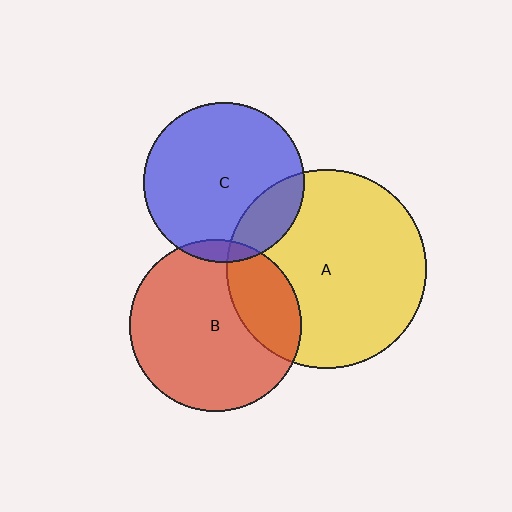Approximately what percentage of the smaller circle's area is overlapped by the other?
Approximately 5%.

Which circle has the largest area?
Circle A (yellow).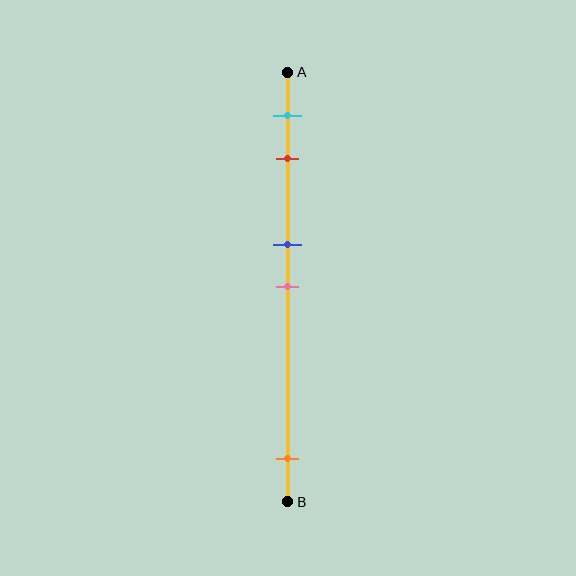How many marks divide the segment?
There are 5 marks dividing the segment.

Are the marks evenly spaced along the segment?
No, the marks are not evenly spaced.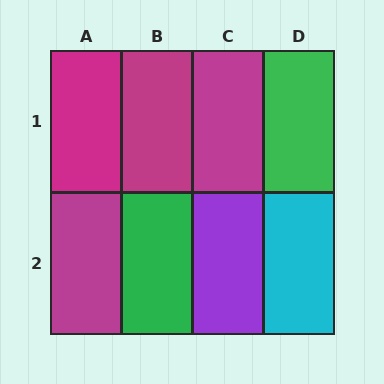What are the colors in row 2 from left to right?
Magenta, green, purple, cyan.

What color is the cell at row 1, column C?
Magenta.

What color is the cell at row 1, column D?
Green.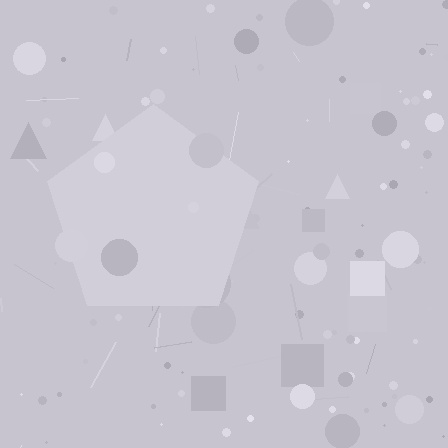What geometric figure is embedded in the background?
A pentagon is embedded in the background.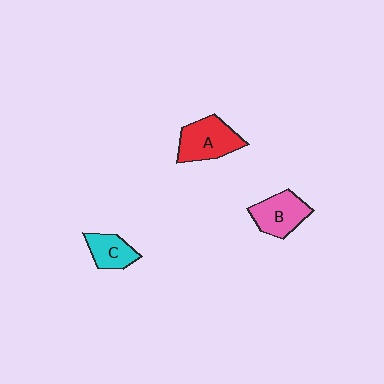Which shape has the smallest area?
Shape C (cyan).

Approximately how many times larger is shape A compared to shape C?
Approximately 1.6 times.